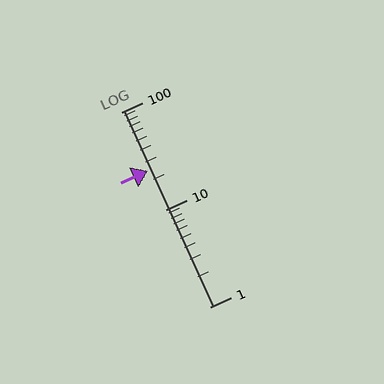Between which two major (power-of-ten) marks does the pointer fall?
The pointer is between 10 and 100.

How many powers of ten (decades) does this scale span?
The scale spans 2 decades, from 1 to 100.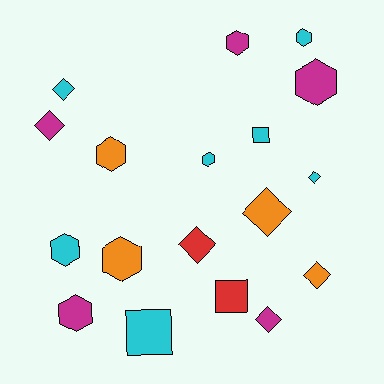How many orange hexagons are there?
There are 2 orange hexagons.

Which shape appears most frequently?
Hexagon, with 8 objects.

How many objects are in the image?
There are 18 objects.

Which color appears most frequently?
Cyan, with 7 objects.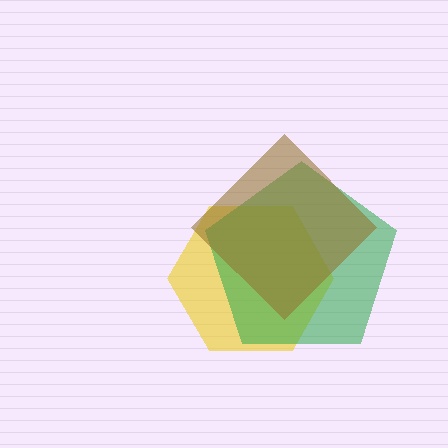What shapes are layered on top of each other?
The layered shapes are: a yellow hexagon, a green pentagon, a brown diamond.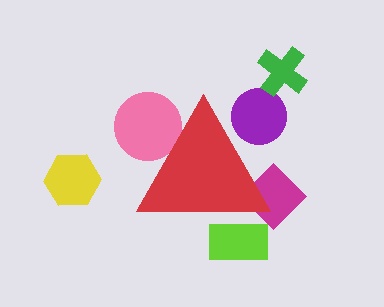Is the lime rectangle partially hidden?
Yes, the lime rectangle is partially hidden behind the red triangle.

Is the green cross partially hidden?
No, the green cross is fully visible.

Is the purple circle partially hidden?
Yes, the purple circle is partially hidden behind the red triangle.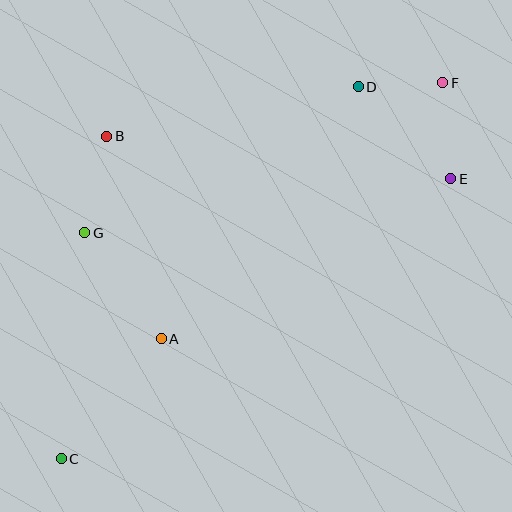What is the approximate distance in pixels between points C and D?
The distance between C and D is approximately 476 pixels.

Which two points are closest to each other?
Points D and F are closest to each other.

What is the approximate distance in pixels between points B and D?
The distance between B and D is approximately 256 pixels.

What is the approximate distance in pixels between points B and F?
The distance between B and F is approximately 340 pixels.